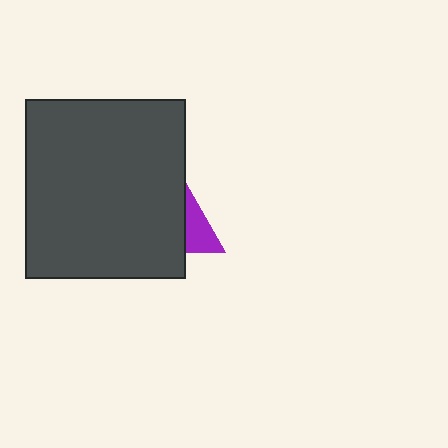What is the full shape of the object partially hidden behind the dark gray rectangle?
The partially hidden object is a purple triangle.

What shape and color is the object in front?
The object in front is a dark gray rectangle.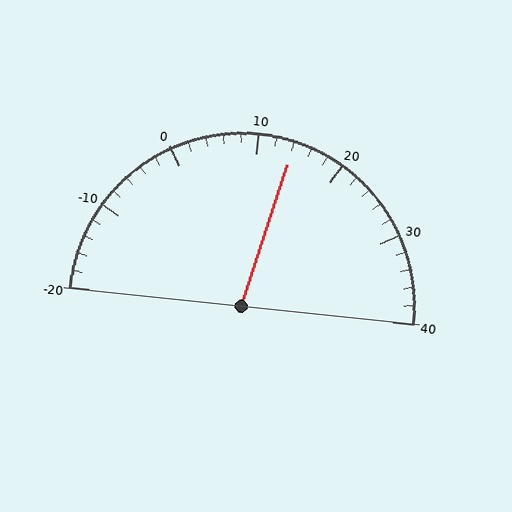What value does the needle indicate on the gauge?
The needle indicates approximately 14.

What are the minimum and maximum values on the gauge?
The gauge ranges from -20 to 40.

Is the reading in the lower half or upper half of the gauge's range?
The reading is in the upper half of the range (-20 to 40).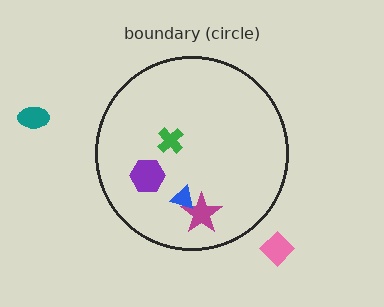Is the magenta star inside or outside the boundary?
Inside.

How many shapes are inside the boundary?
4 inside, 2 outside.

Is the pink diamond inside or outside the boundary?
Outside.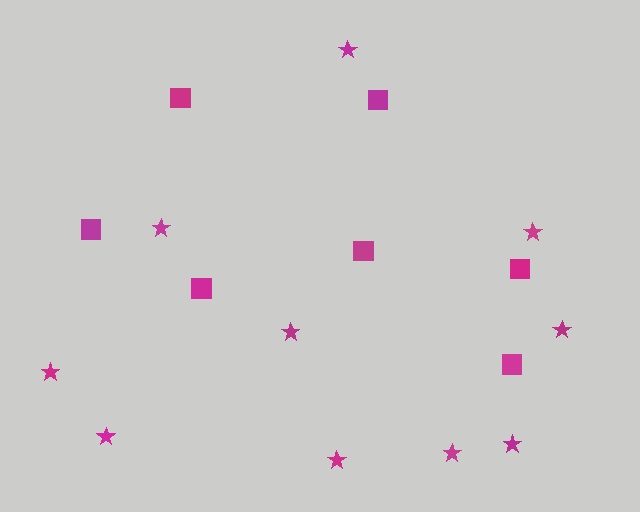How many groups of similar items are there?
There are 2 groups: one group of squares (7) and one group of stars (10).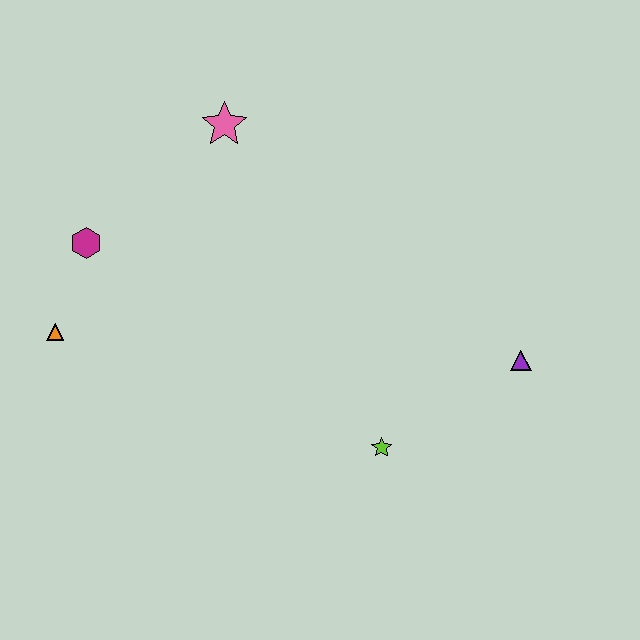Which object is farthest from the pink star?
The purple triangle is farthest from the pink star.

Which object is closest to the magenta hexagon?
The orange triangle is closest to the magenta hexagon.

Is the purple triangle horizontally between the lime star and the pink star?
No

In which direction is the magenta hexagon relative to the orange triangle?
The magenta hexagon is above the orange triangle.